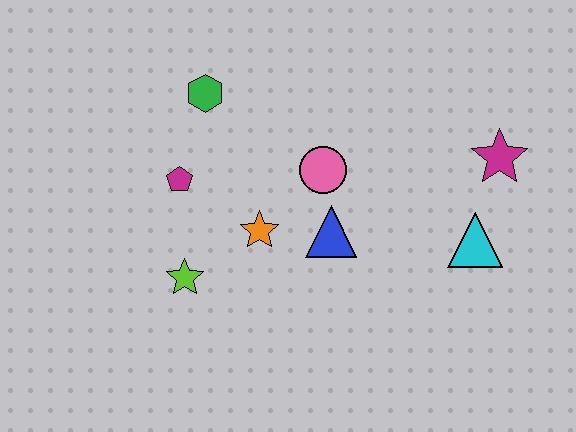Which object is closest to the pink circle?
The blue triangle is closest to the pink circle.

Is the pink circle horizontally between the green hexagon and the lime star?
No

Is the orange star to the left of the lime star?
No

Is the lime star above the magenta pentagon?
No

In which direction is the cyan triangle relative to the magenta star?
The cyan triangle is below the magenta star.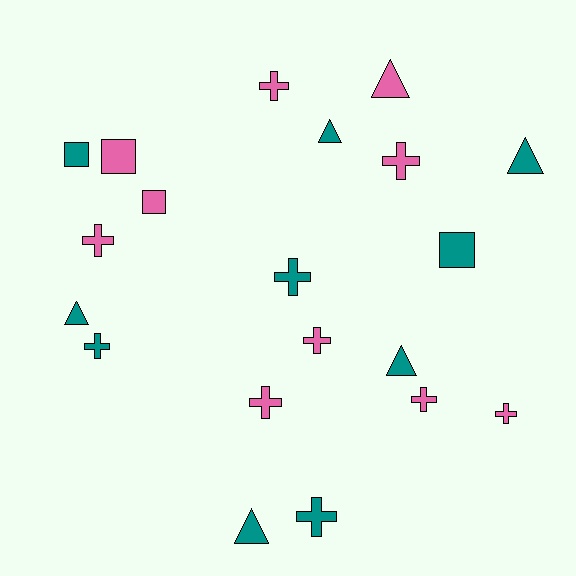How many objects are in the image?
There are 20 objects.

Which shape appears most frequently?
Cross, with 10 objects.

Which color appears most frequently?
Pink, with 10 objects.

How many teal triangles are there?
There are 5 teal triangles.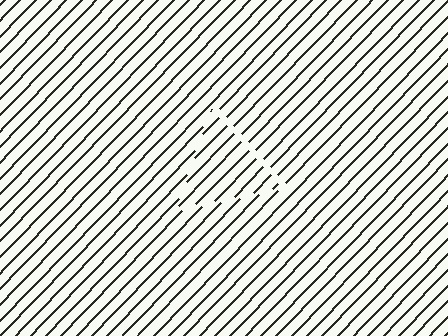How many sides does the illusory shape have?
3 sides — the line-ends trace a triangle.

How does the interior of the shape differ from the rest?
The interior of the shape contains the same grating, shifted by half a period — the contour is defined by the phase discontinuity where line-ends from the inner and outer gratings abut.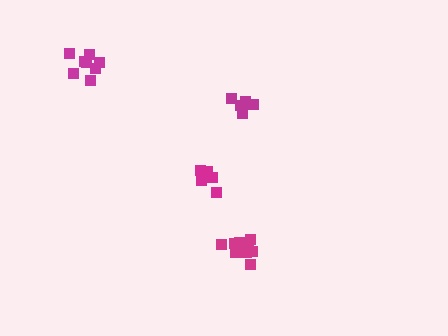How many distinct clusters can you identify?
There are 4 distinct clusters.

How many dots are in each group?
Group 1: 6 dots, Group 2: 6 dots, Group 3: 8 dots, Group 4: 11 dots (31 total).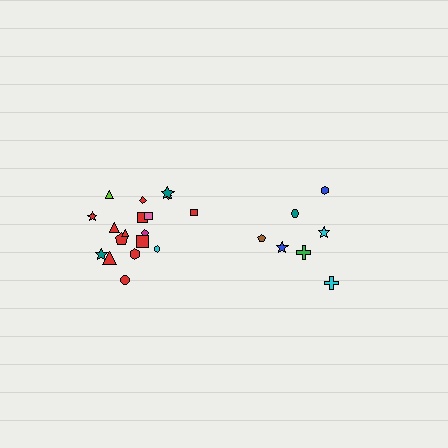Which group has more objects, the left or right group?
The left group.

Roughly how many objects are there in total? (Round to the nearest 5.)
Roughly 25 objects in total.